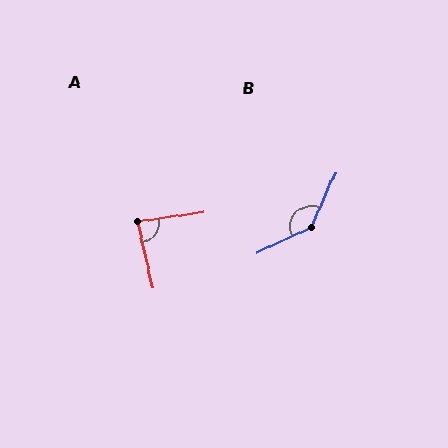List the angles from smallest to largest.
A (85°), B (139°).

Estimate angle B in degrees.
Approximately 139 degrees.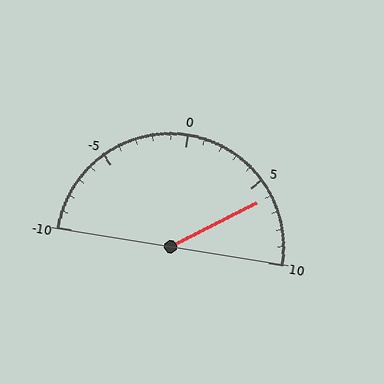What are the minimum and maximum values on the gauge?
The gauge ranges from -10 to 10.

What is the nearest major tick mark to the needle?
The nearest major tick mark is 5.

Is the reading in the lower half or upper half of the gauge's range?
The reading is in the upper half of the range (-10 to 10).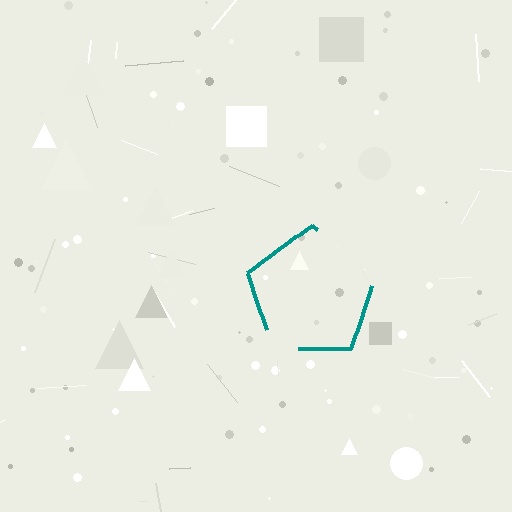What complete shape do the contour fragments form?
The contour fragments form a pentagon.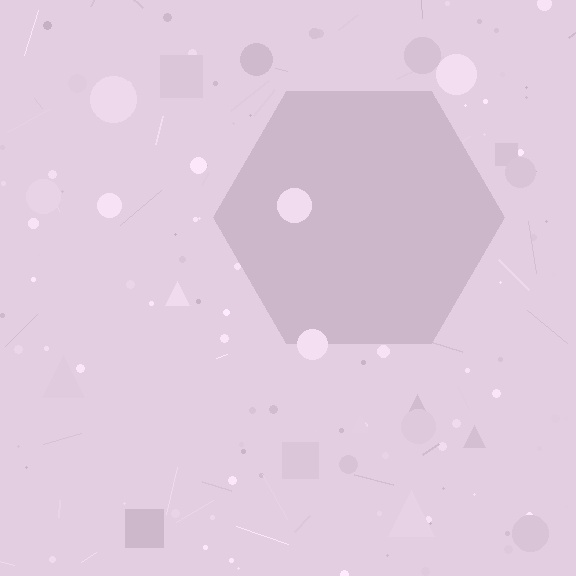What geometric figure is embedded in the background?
A hexagon is embedded in the background.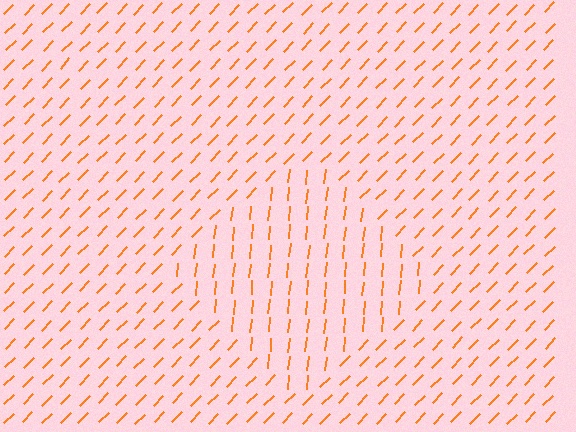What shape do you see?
I see a diamond.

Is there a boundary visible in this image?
Yes, there is a texture boundary formed by a change in line orientation.